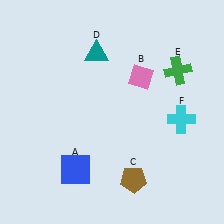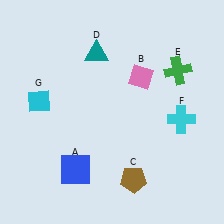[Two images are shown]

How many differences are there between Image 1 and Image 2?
There is 1 difference between the two images.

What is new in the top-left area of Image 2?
A cyan diamond (G) was added in the top-left area of Image 2.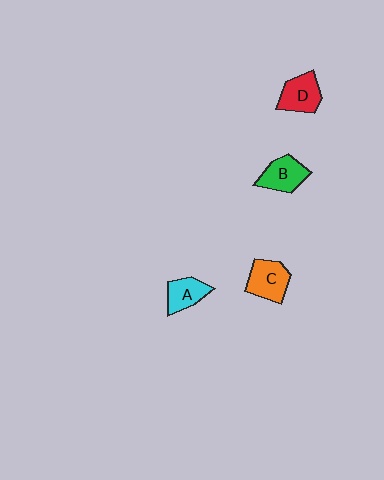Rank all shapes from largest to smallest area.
From largest to smallest: C (orange), D (red), B (green), A (cyan).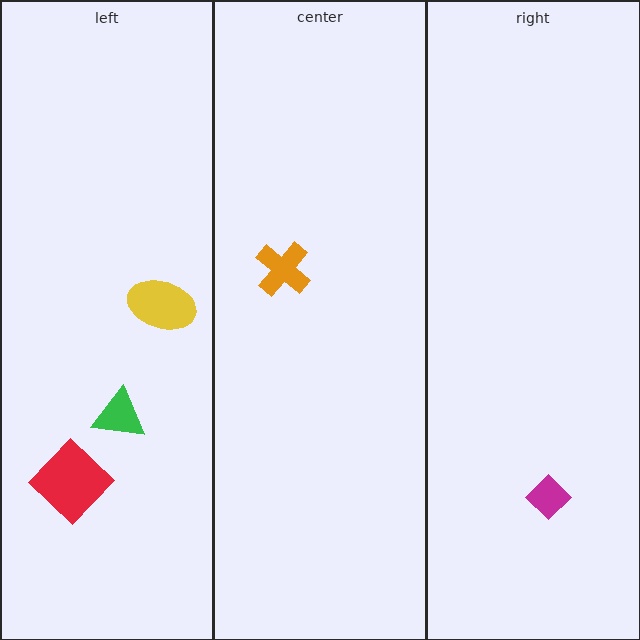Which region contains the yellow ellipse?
The left region.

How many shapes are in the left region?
3.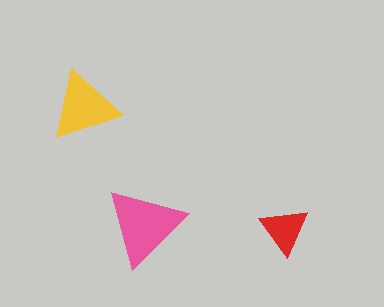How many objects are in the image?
There are 3 objects in the image.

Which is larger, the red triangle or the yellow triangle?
The yellow one.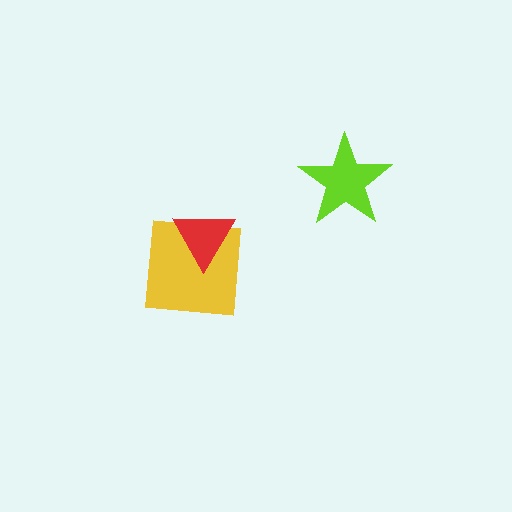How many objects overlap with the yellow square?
1 object overlaps with the yellow square.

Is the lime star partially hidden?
No, no other shape covers it.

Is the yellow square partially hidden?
Yes, it is partially covered by another shape.